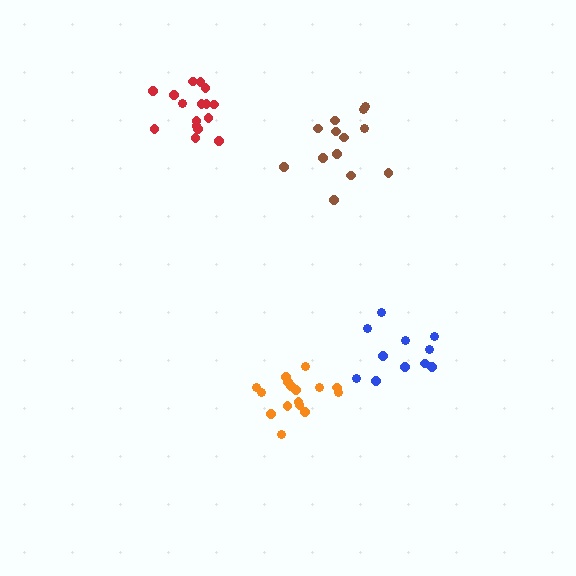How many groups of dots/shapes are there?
There are 4 groups.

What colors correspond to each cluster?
The clusters are colored: blue, orange, brown, red.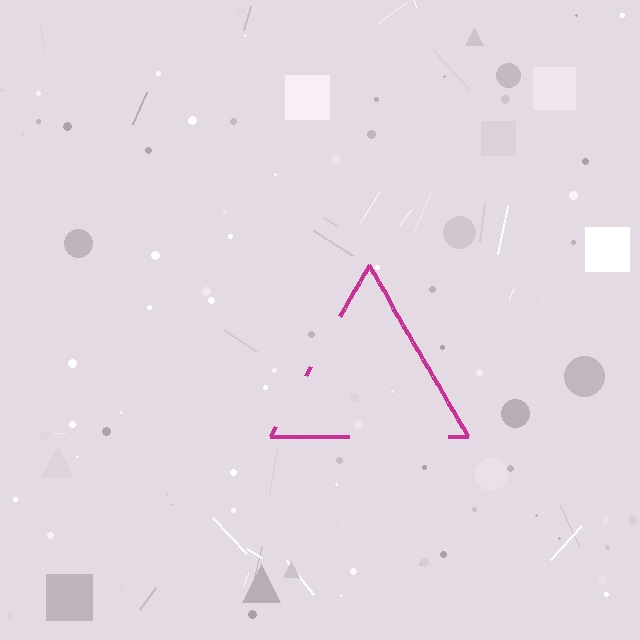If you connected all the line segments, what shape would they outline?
They would outline a triangle.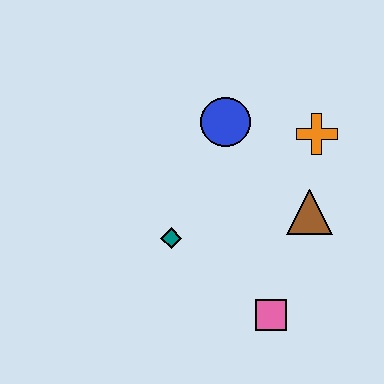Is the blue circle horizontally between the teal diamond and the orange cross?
Yes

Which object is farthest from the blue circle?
The pink square is farthest from the blue circle.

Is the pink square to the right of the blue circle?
Yes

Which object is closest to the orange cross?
The brown triangle is closest to the orange cross.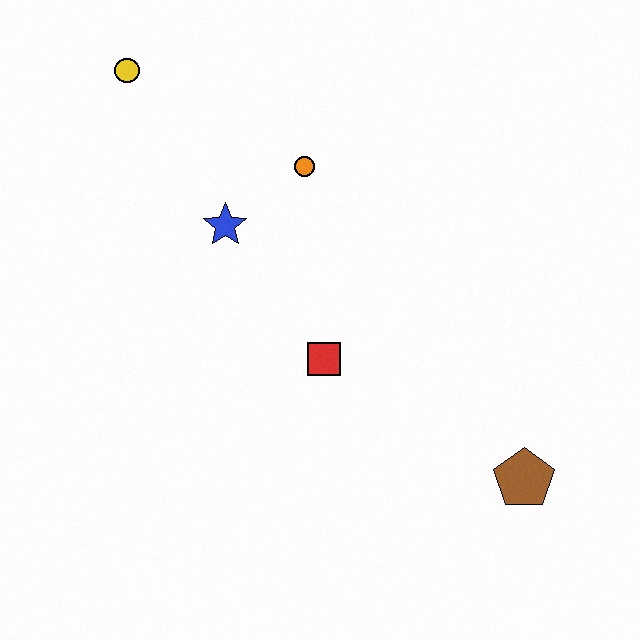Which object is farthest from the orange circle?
The brown pentagon is farthest from the orange circle.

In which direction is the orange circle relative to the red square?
The orange circle is above the red square.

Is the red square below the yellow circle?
Yes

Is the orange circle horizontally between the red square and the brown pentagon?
No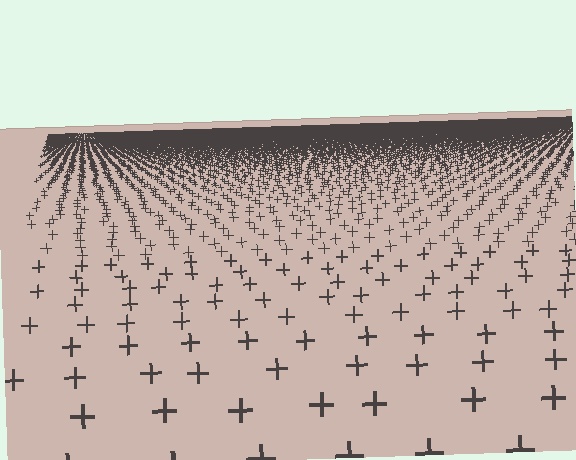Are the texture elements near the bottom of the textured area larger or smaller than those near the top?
Larger. Near the bottom, elements are closer to the viewer and appear at a bigger on-screen size.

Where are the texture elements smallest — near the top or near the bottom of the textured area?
Near the top.